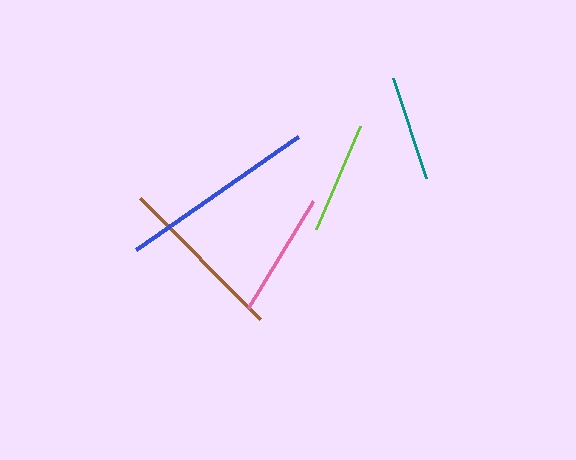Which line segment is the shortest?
The teal line is the shortest at approximately 105 pixels.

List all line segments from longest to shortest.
From longest to shortest: blue, brown, pink, lime, teal.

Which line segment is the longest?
The blue line is the longest at approximately 197 pixels.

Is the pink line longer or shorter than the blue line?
The blue line is longer than the pink line.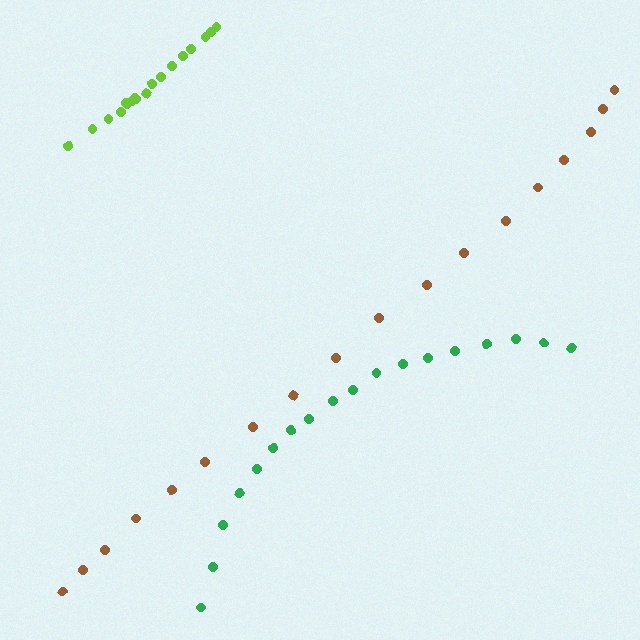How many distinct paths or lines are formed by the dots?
There are 3 distinct paths.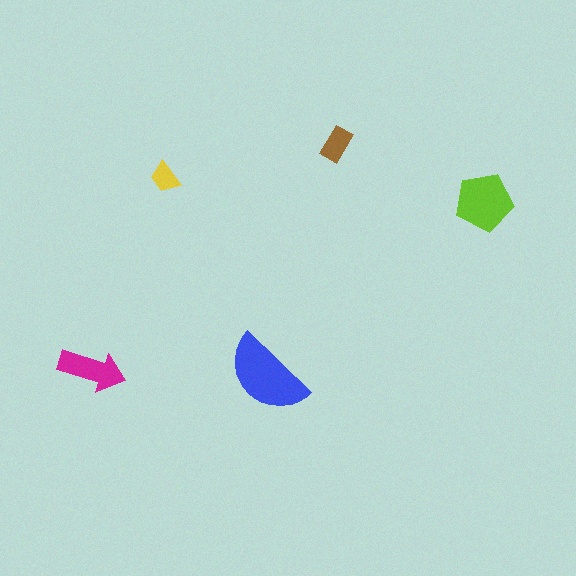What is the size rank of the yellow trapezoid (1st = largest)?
5th.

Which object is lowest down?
The blue semicircle is bottommost.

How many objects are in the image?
There are 5 objects in the image.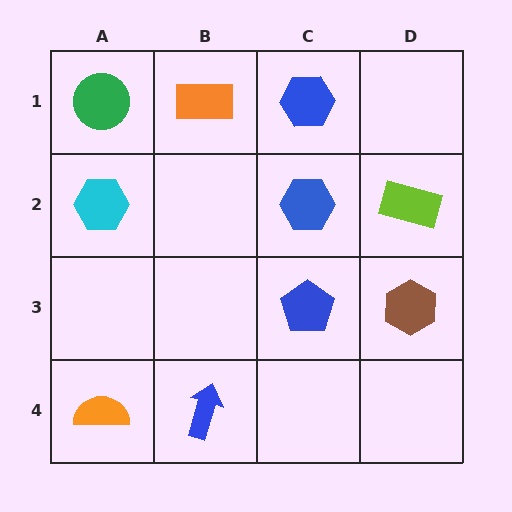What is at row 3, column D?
A brown hexagon.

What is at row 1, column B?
An orange rectangle.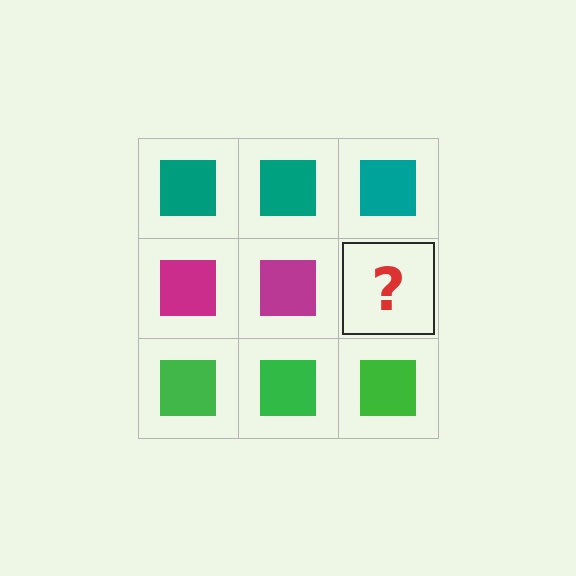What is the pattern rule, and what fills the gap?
The rule is that each row has a consistent color. The gap should be filled with a magenta square.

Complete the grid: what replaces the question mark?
The question mark should be replaced with a magenta square.